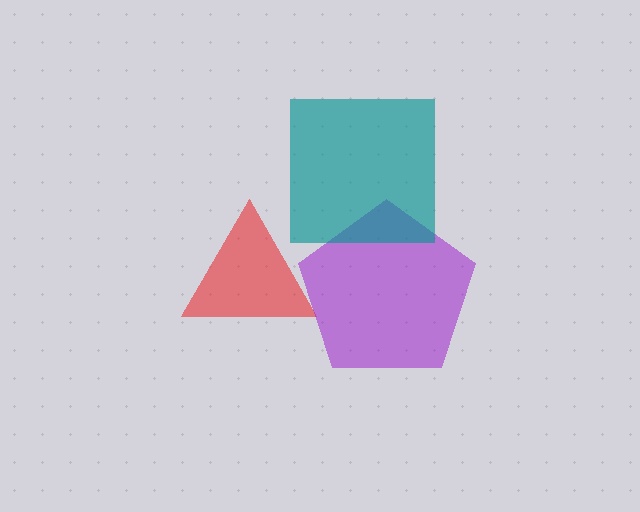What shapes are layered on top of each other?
The layered shapes are: a red triangle, a purple pentagon, a teal square.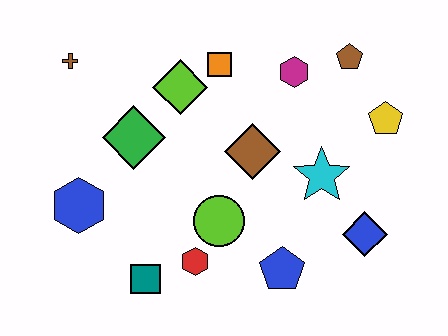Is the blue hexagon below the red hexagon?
No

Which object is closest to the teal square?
The red hexagon is closest to the teal square.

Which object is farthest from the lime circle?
The brown cross is farthest from the lime circle.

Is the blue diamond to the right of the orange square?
Yes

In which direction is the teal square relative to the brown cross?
The teal square is below the brown cross.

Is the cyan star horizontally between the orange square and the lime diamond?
No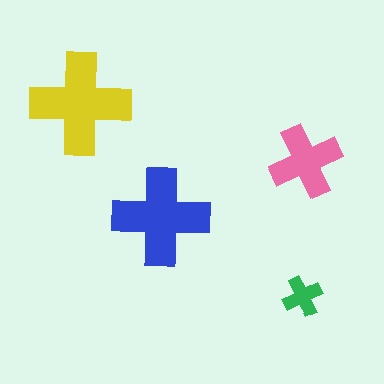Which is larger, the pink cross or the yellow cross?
The yellow one.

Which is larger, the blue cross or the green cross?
The blue one.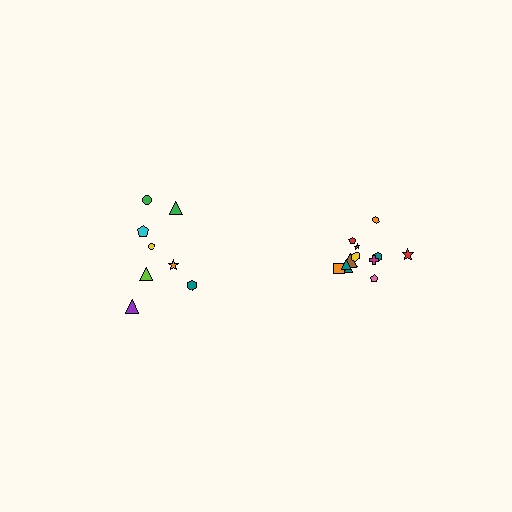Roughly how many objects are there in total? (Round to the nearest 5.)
Roughly 20 objects in total.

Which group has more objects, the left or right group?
The right group.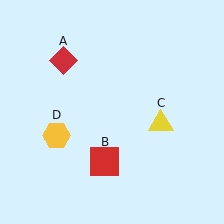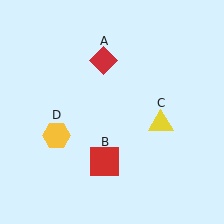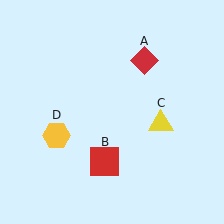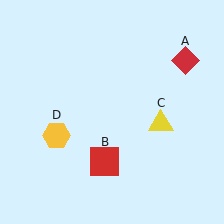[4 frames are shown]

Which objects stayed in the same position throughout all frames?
Red square (object B) and yellow triangle (object C) and yellow hexagon (object D) remained stationary.